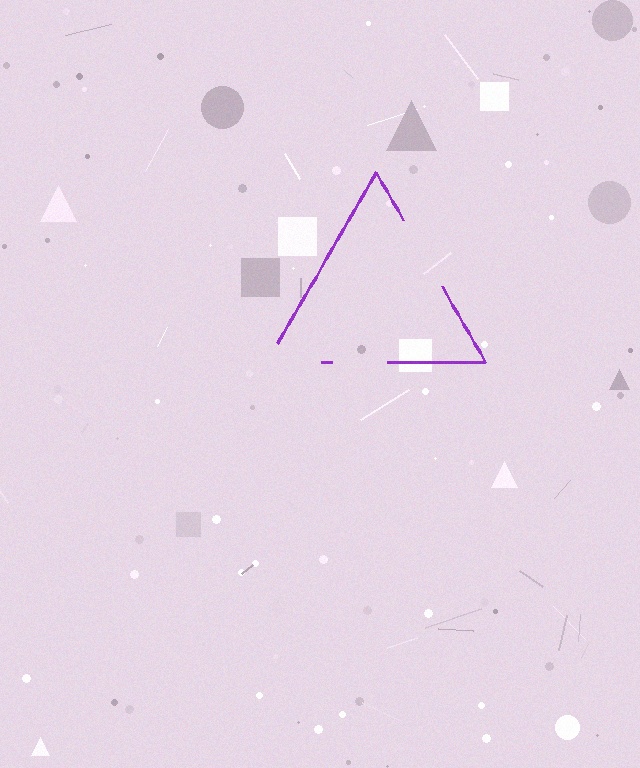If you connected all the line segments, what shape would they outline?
They would outline a triangle.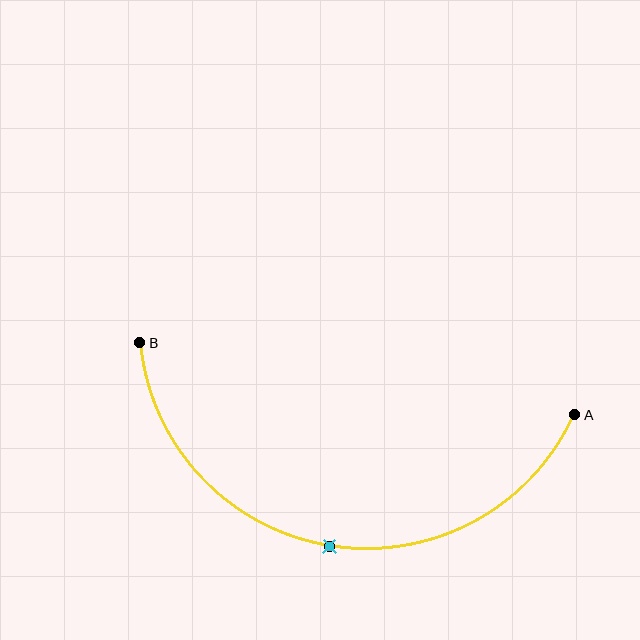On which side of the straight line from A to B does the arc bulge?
The arc bulges below the straight line connecting A and B.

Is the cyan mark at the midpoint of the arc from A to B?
Yes. The cyan mark lies on the arc at equal arc-length from both A and B — it is the arc midpoint.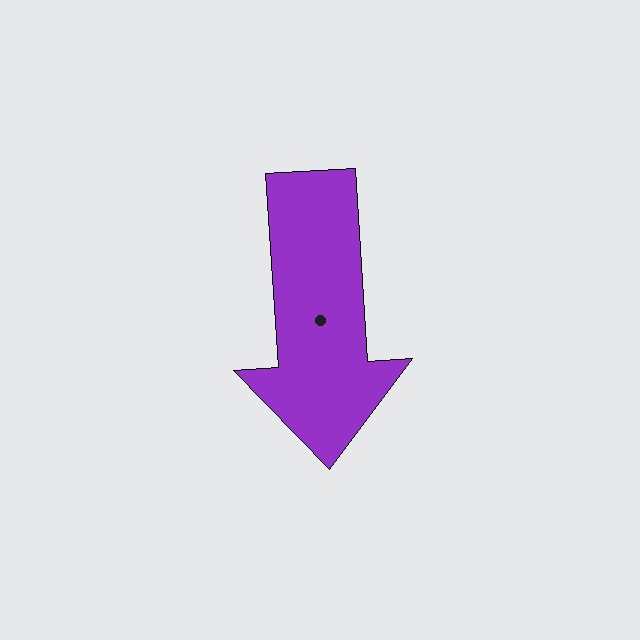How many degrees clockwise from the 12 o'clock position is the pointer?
Approximately 176 degrees.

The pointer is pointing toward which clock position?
Roughly 6 o'clock.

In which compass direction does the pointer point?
South.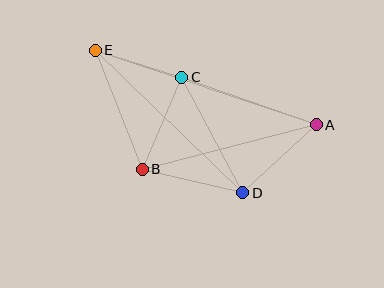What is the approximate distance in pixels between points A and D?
The distance between A and D is approximately 100 pixels.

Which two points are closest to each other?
Points C and E are closest to each other.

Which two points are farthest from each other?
Points A and E are farthest from each other.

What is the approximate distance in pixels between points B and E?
The distance between B and E is approximately 127 pixels.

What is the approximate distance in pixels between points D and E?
The distance between D and E is approximately 205 pixels.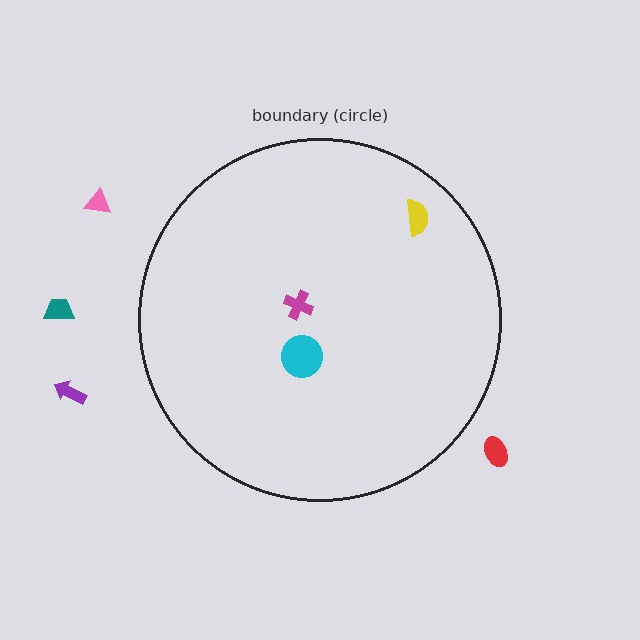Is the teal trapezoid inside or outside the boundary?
Outside.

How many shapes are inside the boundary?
3 inside, 4 outside.